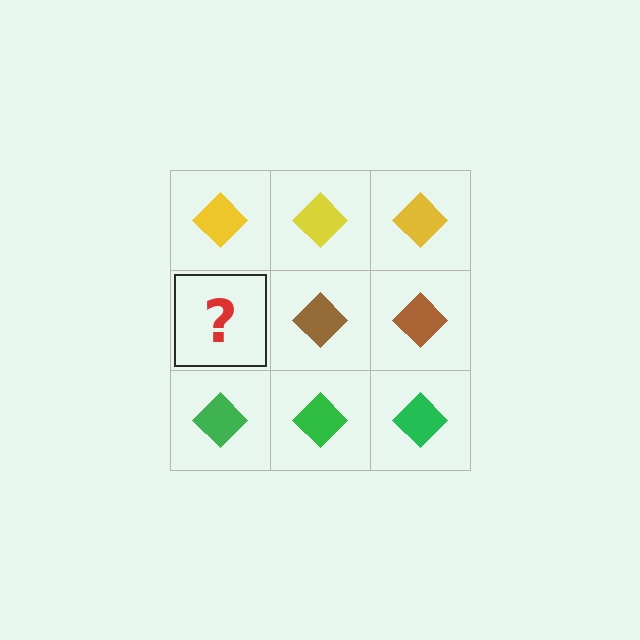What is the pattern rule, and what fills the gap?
The rule is that each row has a consistent color. The gap should be filled with a brown diamond.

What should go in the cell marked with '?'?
The missing cell should contain a brown diamond.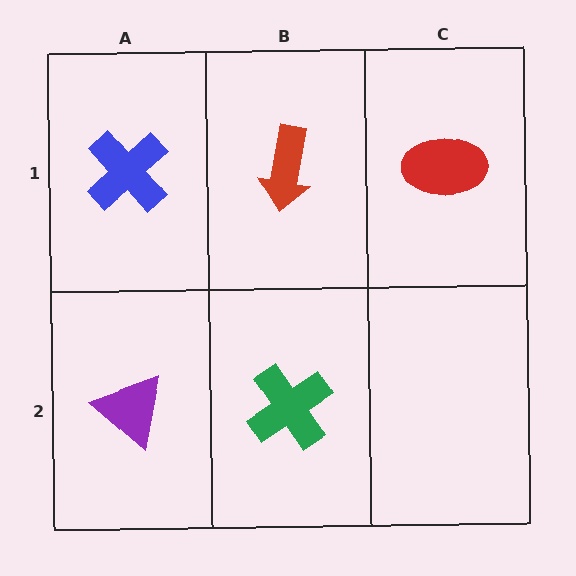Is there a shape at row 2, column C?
No, that cell is empty.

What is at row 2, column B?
A green cross.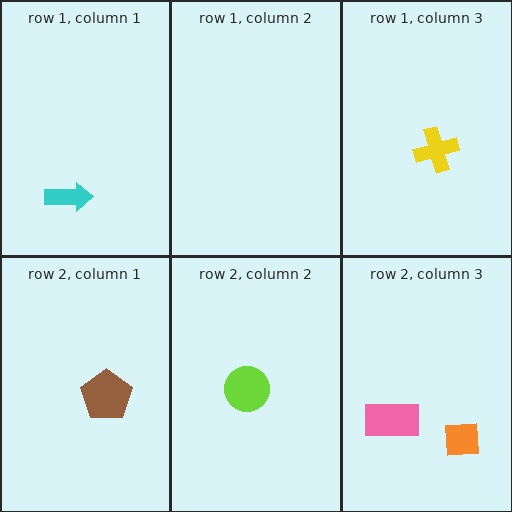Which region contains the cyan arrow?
The row 1, column 1 region.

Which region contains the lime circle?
The row 2, column 2 region.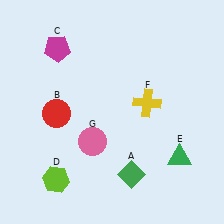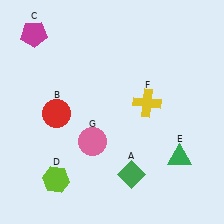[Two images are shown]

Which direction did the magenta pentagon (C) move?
The magenta pentagon (C) moved left.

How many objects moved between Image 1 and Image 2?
1 object moved between the two images.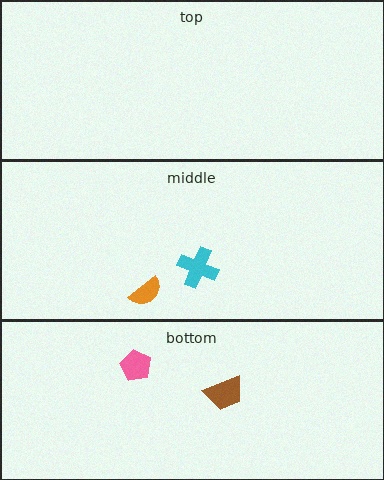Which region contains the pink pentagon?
The bottom region.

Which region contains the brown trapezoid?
The bottom region.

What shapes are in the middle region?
The orange semicircle, the cyan cross.